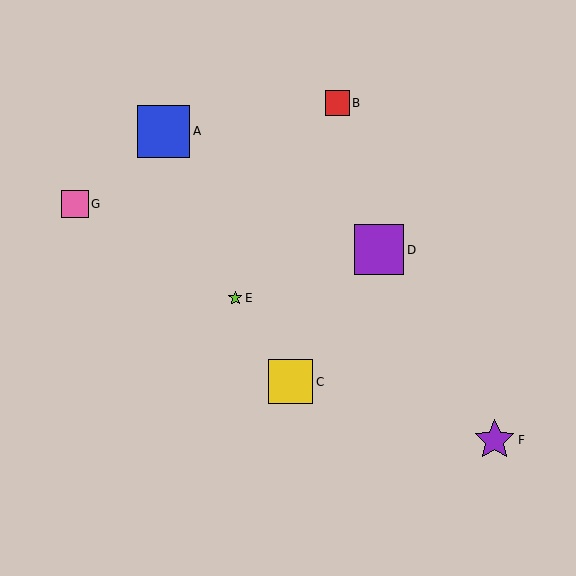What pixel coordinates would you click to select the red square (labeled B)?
Click at (337, 103) to select the red square B.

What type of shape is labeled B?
Shape B is a red square.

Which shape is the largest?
The blue square (labeled A) is the largest.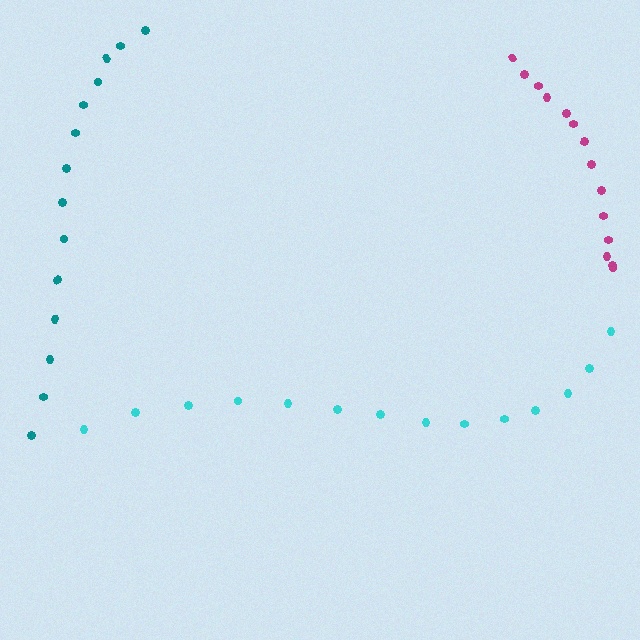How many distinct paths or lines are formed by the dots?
There are 3 distinct paths.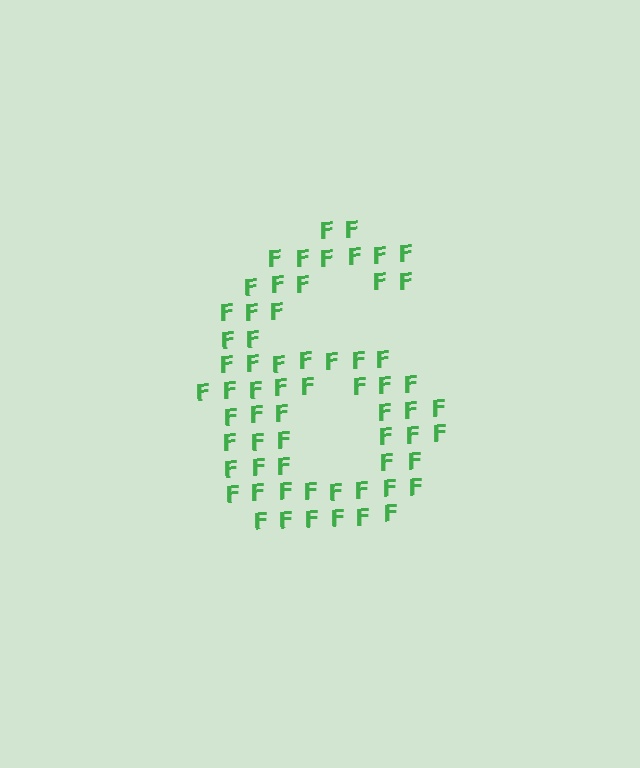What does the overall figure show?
The overall figure shows the digit 6.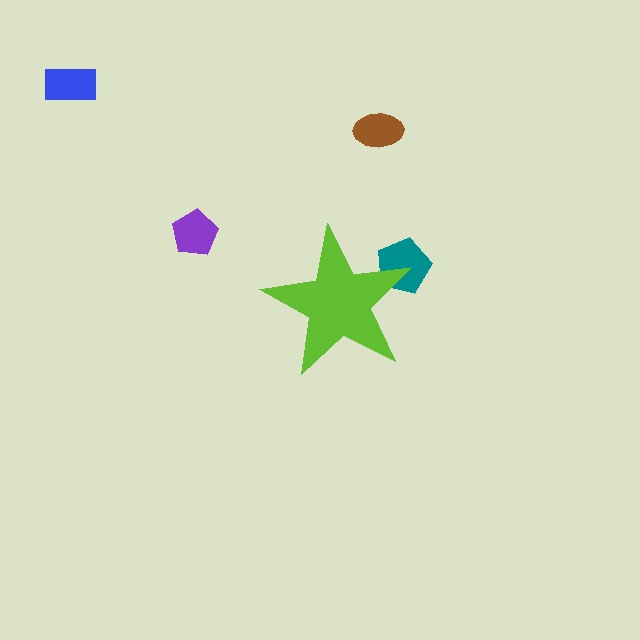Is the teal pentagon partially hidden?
Yes, the teal pentagon is partially hidden behind the lime star.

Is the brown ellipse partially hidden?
No, the brown ellipse is fully visible.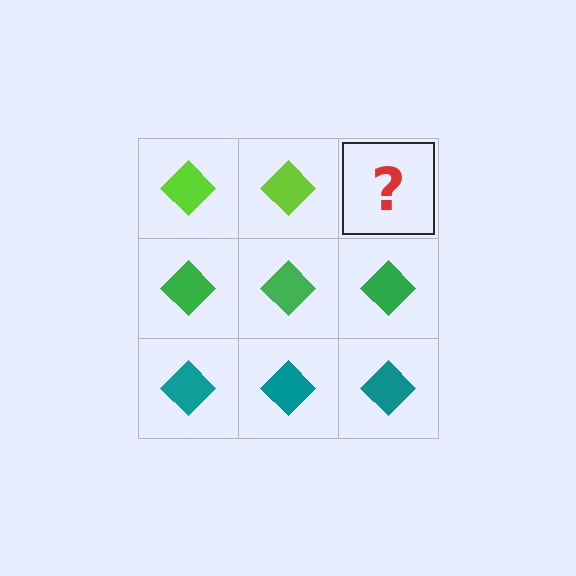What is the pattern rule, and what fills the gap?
The rule is that each row has a consistent color. The gap should be filled with a lime diamond.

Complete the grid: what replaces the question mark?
The question mark should be replaced with a lime diamond.